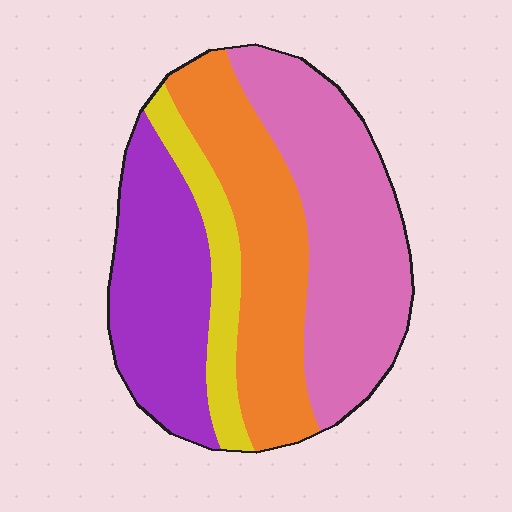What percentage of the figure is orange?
Orange takes up about one quarter (1/4) of the figure.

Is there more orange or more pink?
Pink.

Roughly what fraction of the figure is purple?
Purple covers about 25% of the figure.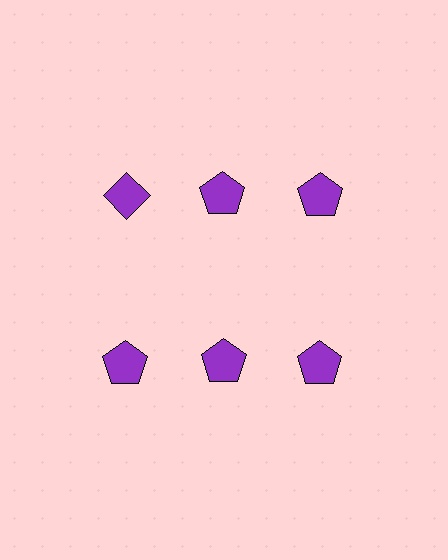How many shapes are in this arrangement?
There are 6 shapes arranged in a grid pattern.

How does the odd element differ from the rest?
It has a different shape: diamond instead of pentagon.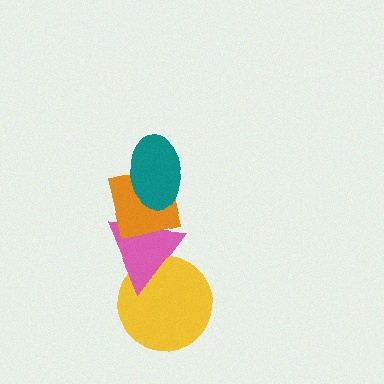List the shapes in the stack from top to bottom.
From top to bottom: the teal ellipse, the orange square, the pink triangle, the yellow circle.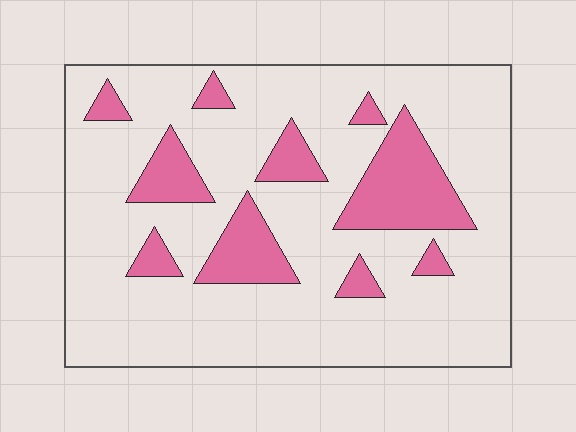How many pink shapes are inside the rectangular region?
10.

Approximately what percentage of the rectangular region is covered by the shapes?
Approximately 20%.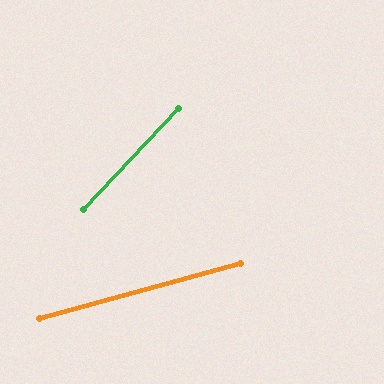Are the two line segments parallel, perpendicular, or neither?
Neither parallel nor perpendicular — they differ by about 31°.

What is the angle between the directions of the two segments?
Approximately 31 degrees.